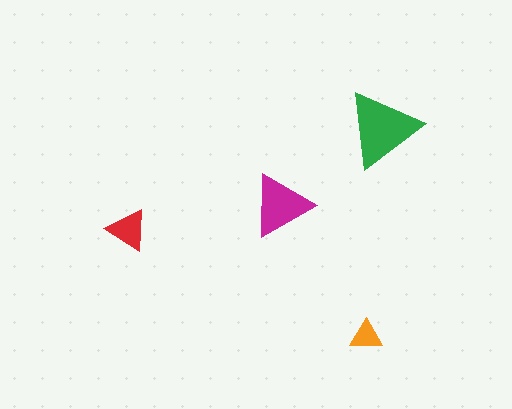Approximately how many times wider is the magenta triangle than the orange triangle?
About 2 times wider.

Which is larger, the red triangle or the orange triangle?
The red one.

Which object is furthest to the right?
The green triangle is rightmost.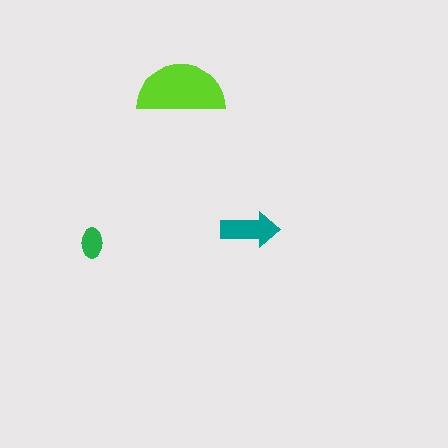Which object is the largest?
The lime semicircle.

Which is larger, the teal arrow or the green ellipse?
The teal arrow.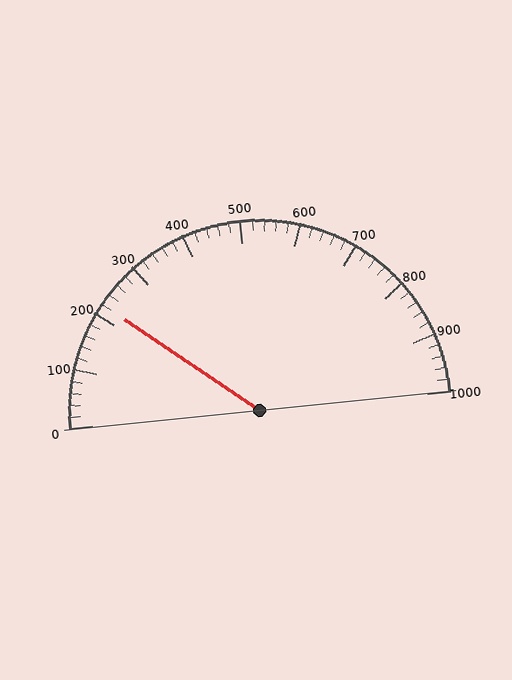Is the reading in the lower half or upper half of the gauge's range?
The reading is in the lower half of the range (0 to 1000).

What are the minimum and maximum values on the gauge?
The gauge ranges from 0 to 1000.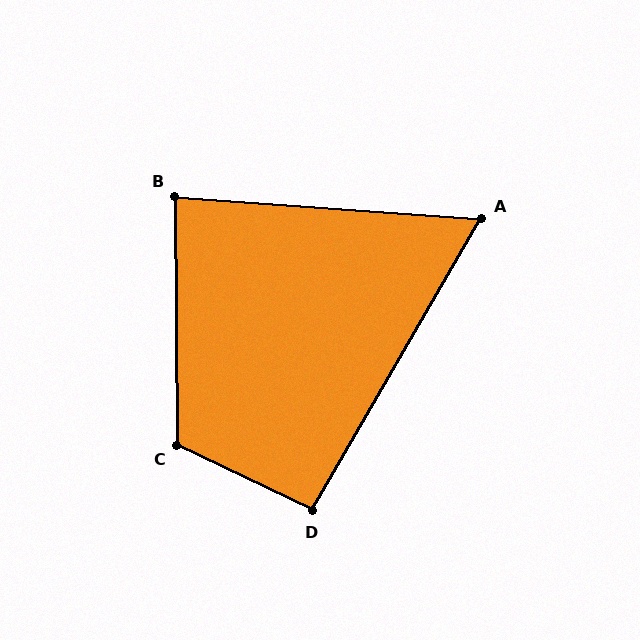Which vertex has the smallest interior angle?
A, at approximately 64 degrees.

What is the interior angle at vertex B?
Approximately 85 degrees (approximately right).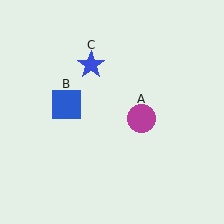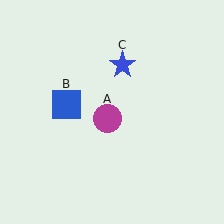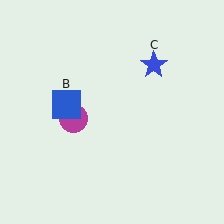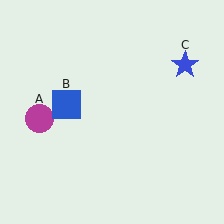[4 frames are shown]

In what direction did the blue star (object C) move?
The blue star (object C) moved right.